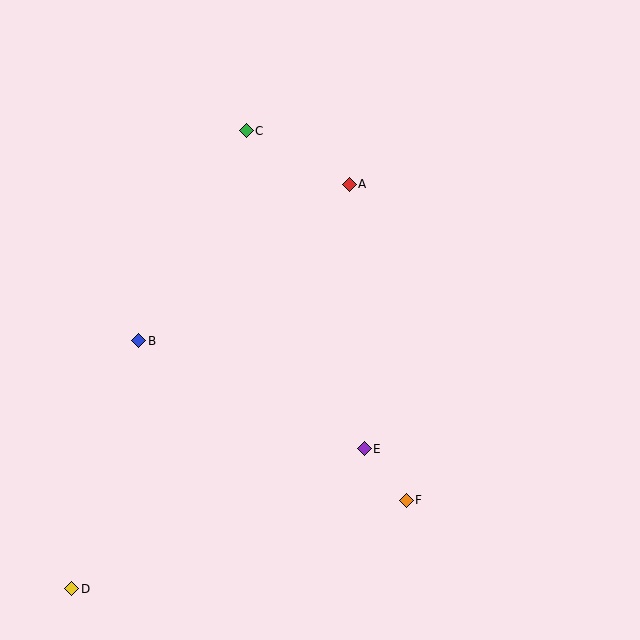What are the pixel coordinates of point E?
Point E is at (364, 449).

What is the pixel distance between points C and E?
The distance between C and E is 339 pixels.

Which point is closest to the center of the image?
Point E at (364, 449) is closest to the center.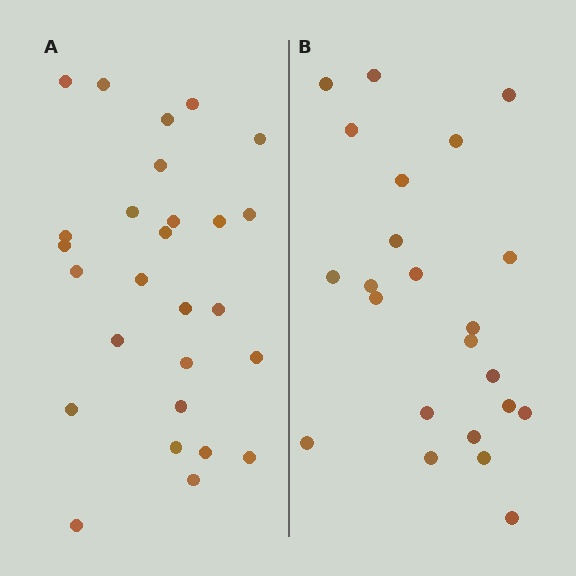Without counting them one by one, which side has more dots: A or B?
Region A (the left region) has more dots.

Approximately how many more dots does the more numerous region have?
Region A has about 4 more dots than region B.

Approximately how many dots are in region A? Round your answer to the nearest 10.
About 30 dots. (The exact count is 27, which rounds to 30.)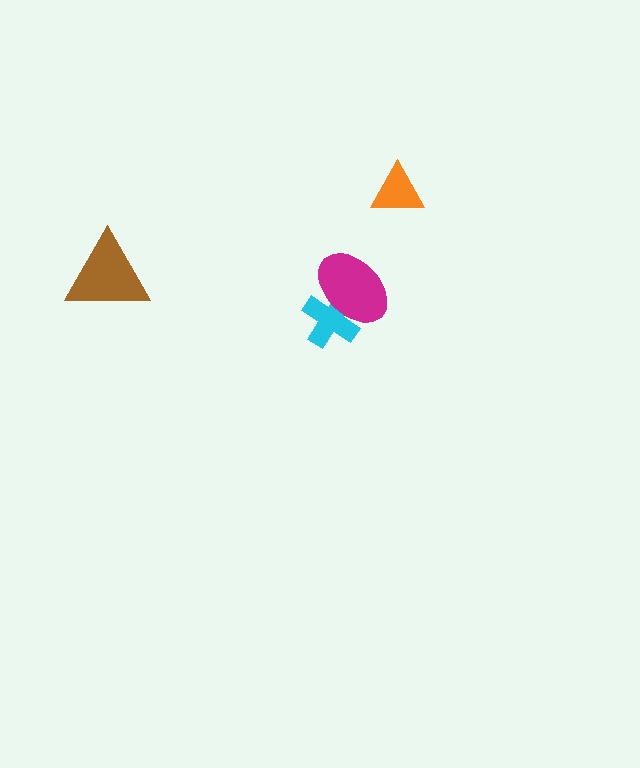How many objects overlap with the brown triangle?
0 objects overlap with the brown triangle.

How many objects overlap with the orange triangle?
0 objects overlap with the orange triangle.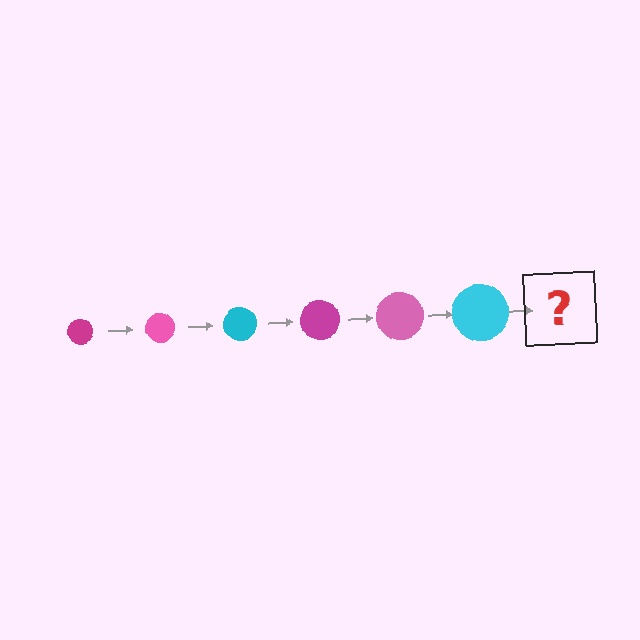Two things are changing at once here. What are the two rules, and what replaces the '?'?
The two rules are that the circle grows larger each step and the color cycles through magenta, pink, and cyan. The '?' should be a magenta circle, larger than the previous one.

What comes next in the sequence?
The next element should be a magenta circle, larger than the previous one.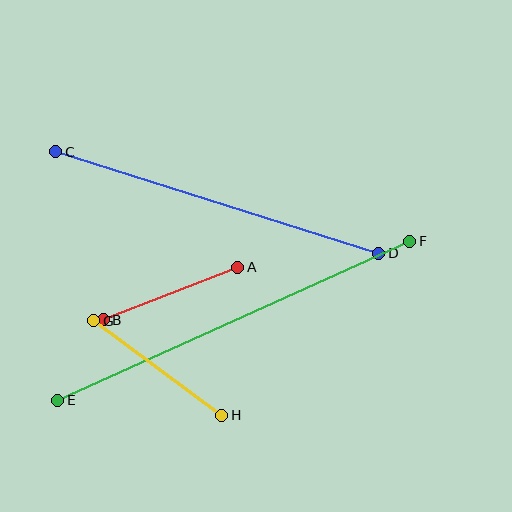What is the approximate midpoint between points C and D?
The midpoint is at approximately (217, 202) pixels.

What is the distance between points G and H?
The distance is approximately 159 pixels.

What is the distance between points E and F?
The distance is approximately 386 pixels.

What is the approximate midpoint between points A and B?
The midpoint is at approximately (171, 293) pixels.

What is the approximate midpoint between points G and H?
The midpoint is at approximately (158, 368) pixels.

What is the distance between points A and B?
The distance is approximately 144 pixels.